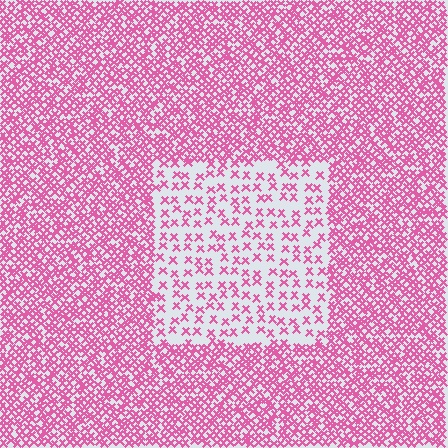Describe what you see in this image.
The image contains small pink elements arranged at two different densities. A rectangle-shaped region is visible where the elements are less densely packed than the surrounding area.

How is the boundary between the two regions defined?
The boundary is defined by a change in element density (approximately 2.7x ratio). All elements are the same color, size, and shape.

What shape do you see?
I see a rectangle.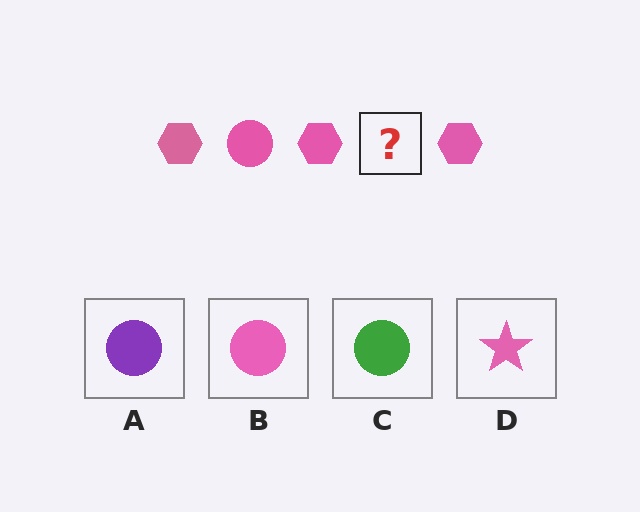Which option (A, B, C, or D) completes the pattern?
B.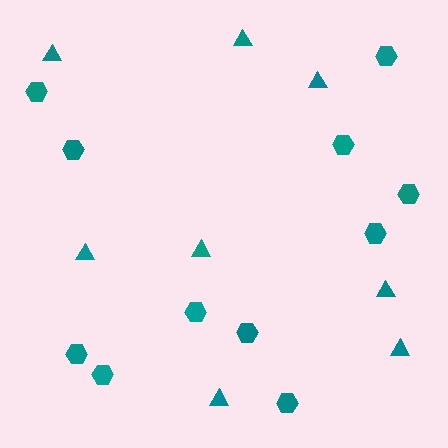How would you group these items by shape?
There are 2 groups: one group of triangles (8) and one group of hexagons (11).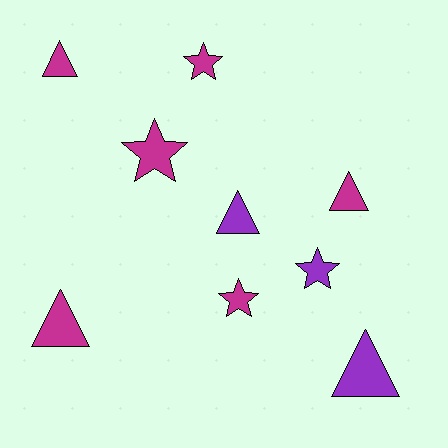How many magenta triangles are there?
There are 3 magenta triangles.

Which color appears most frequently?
Magenta, with 6 objects.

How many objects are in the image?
There are 9 objects.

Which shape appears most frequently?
Triangle, with 5 objects.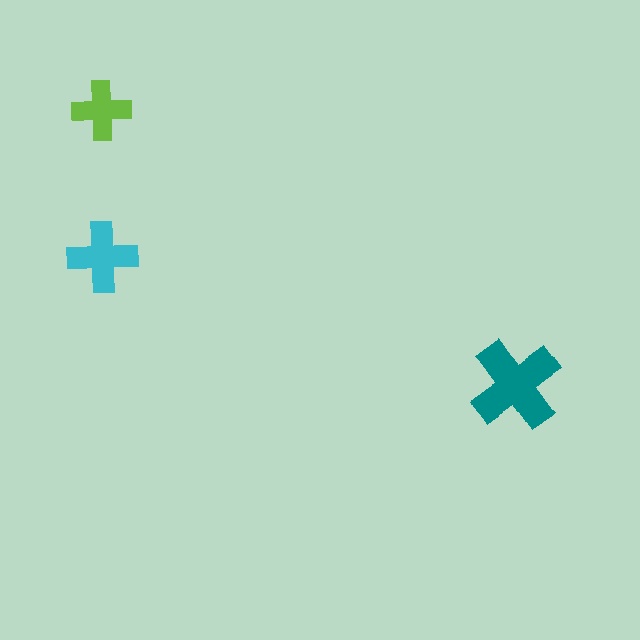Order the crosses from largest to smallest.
the teal one, the cyan one, the lime one.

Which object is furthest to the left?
The cyan cross is leftmost.